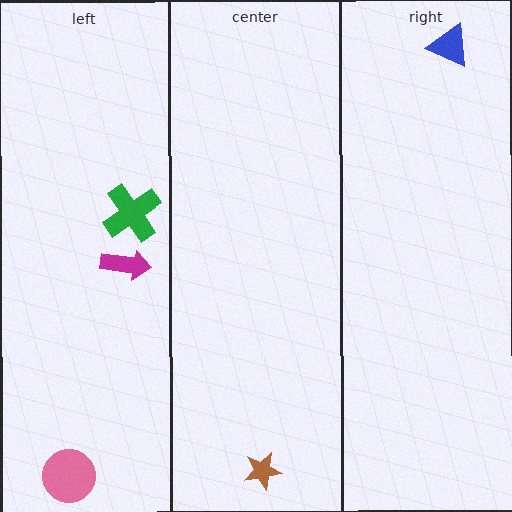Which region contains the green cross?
The left region.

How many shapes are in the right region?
1.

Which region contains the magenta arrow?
The left region.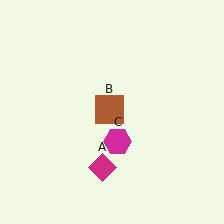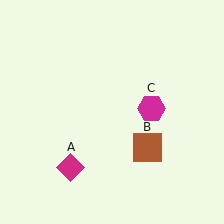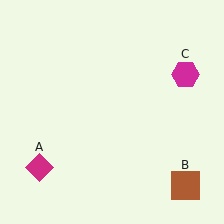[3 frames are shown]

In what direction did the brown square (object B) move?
The brown square (object B) moved down and to the right.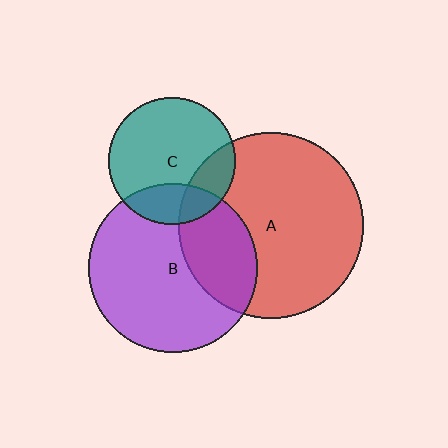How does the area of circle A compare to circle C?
Approximately 2.1 times.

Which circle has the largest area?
Circle A (red).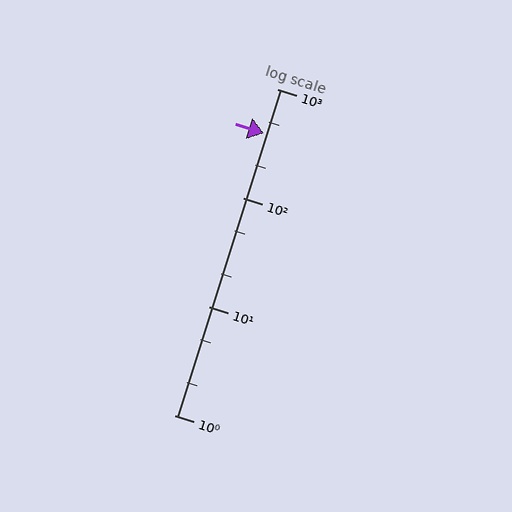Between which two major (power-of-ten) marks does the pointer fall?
The pointer is between 100 and 1000.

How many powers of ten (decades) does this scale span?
The scale spans 3 decades, from 1 to 1000.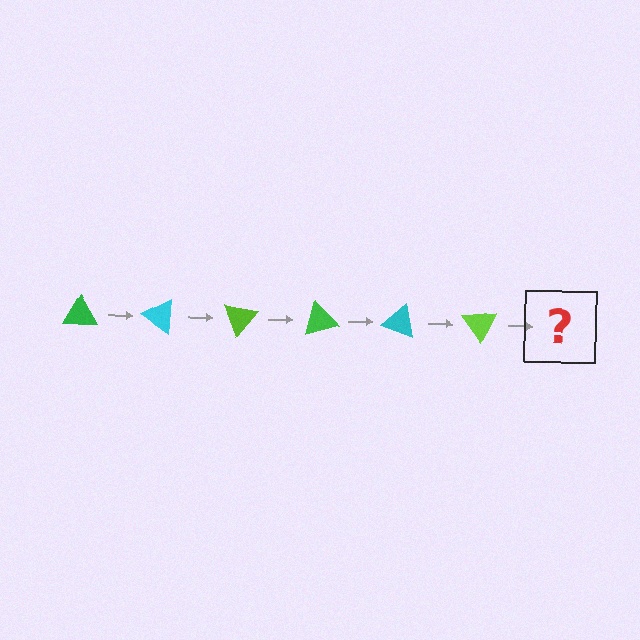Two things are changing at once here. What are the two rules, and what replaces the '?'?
The two rules are that it rotates 35 degrees each step and the color cycles through green, cyan, and lime. The '?' should be a green triangle, rotated 210 degrees from the start.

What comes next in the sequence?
The next element should be a green triangle, rotated 210 degrees from the start.